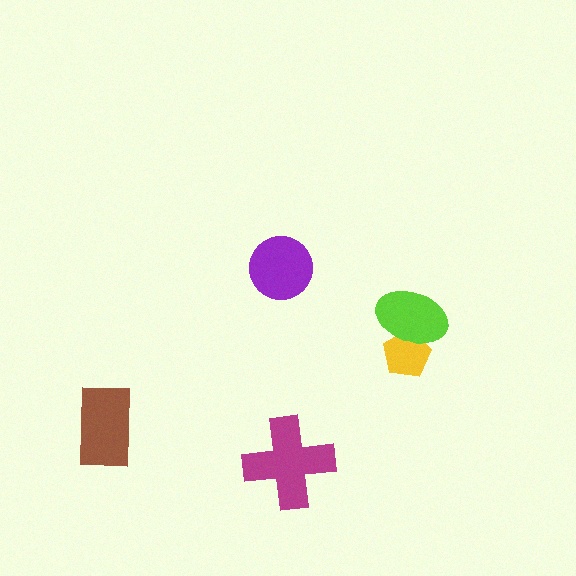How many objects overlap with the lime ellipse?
1 object overlaps with the lime ellipse.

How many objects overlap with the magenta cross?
0 objects overlap with the magenta cross.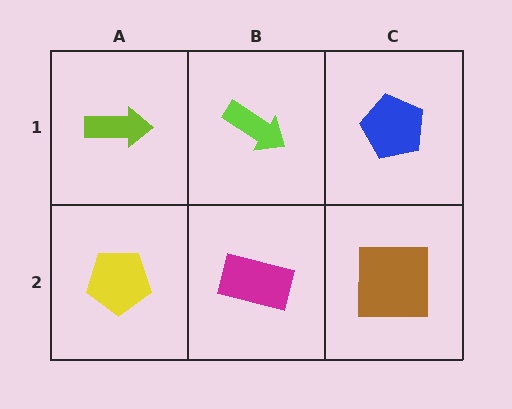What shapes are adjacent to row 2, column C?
A blue pentagon (row 1, column C), a magenta rectangle (row 2, column B).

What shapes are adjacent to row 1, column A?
A yellow pentagon (row 2, column A), a lime arrow (row 1, column B).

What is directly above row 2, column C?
A blue pentagon.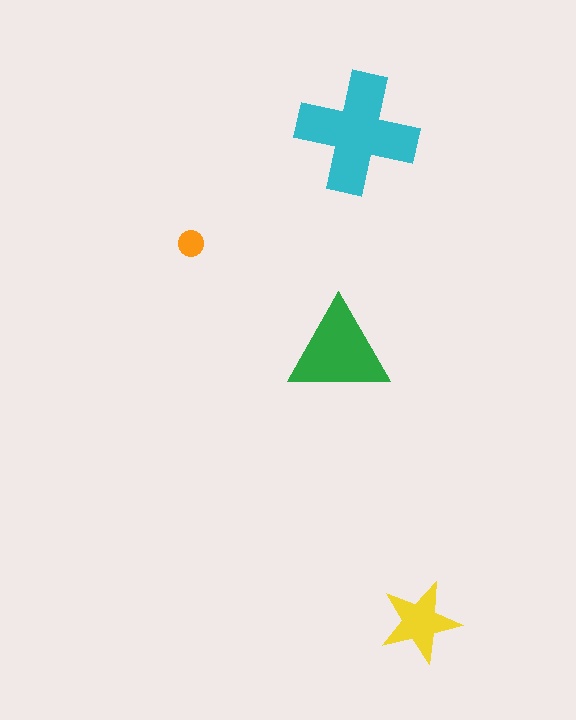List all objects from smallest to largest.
The orange circle, the yellow star, the green triangle, the cyan cross.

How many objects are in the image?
There are 4 objects in the image.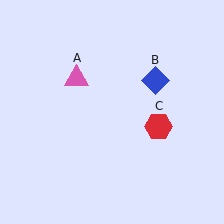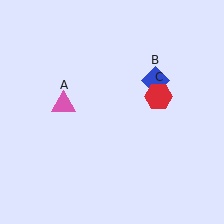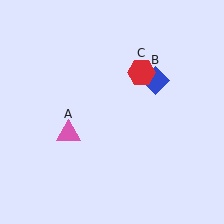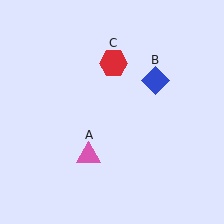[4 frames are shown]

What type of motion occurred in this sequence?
The pink triangle (object A), red hexagon (object C) rotated counterclockwise around the center of the scene.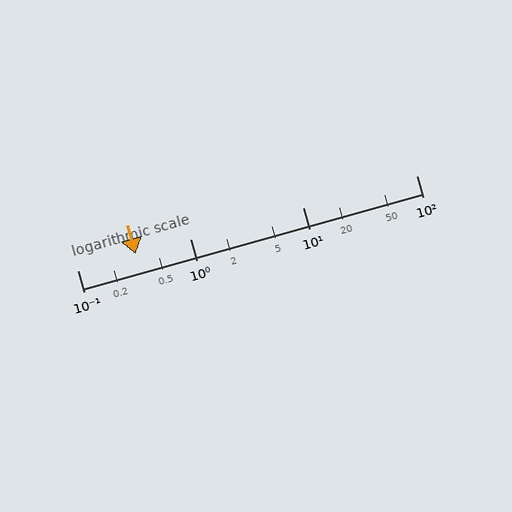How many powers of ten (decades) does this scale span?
The scale spans 3 decades, from 0.1 to 100.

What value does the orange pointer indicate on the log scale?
The pointer indicates approximately 0.33.